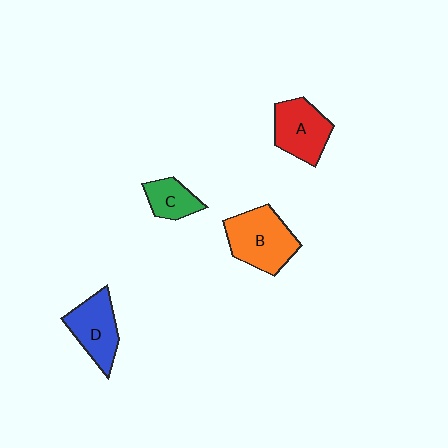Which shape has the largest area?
Shape B (orange).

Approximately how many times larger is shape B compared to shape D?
Approximately 1.2 times.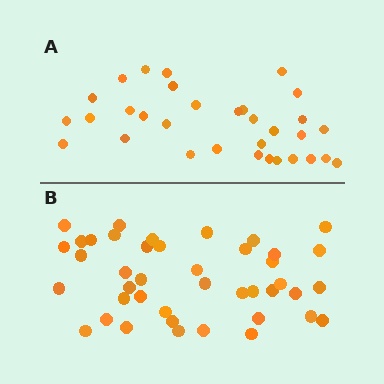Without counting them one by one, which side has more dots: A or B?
Region B (the bottom region) has more dots.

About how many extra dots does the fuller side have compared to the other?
Region B has roughly 10 or so more dots than region A.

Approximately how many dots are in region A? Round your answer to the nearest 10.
About 30 dots. (The exact count is 32, which rounds to 30.)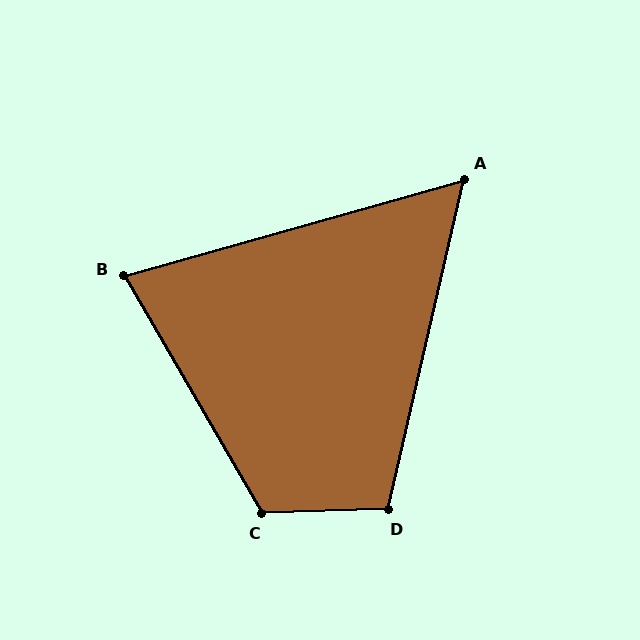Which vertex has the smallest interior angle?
A, at approximately 61 degrees.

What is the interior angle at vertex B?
Approximately 76 degrees (acute).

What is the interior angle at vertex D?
Approximately 104 degrees (obtuse).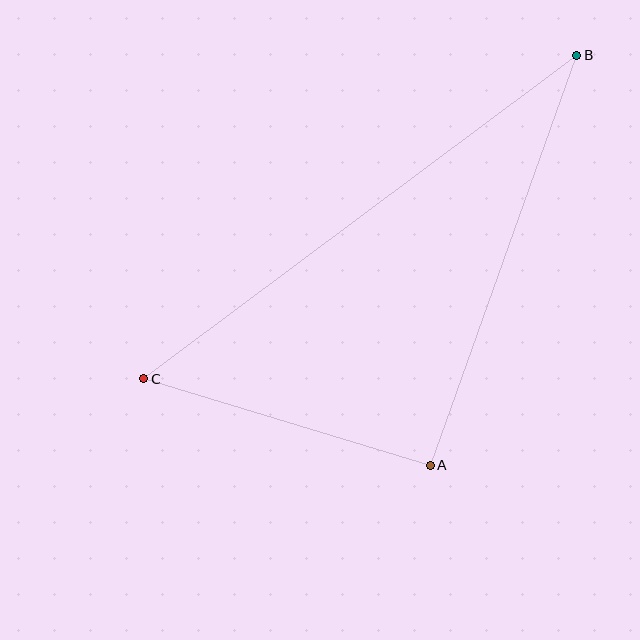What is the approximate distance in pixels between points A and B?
The distance between A and B is approximately 435 pixels.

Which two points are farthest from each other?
Points B and C are farthest from each other.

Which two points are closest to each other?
Points A and C are closest to each other.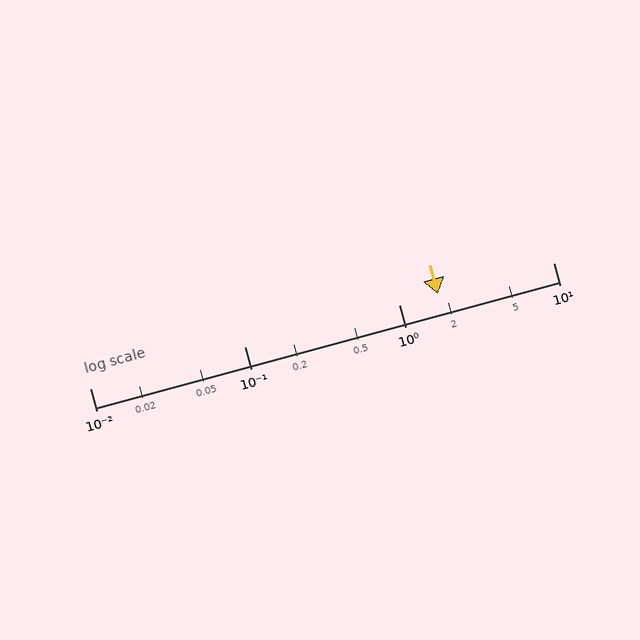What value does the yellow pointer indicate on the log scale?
The pointer indicates approximately 1.8.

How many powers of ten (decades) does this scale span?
The scale spans 3 decades, from 0.01 to 10.